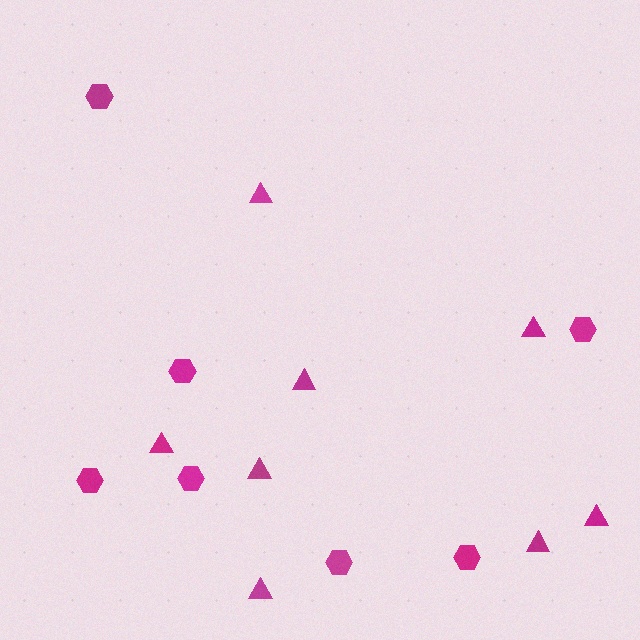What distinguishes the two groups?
There are 2 groups: one group of triangles (8) and one group of hexagons (7).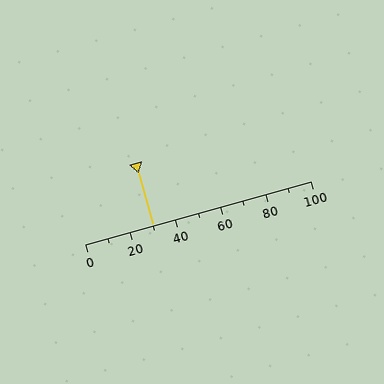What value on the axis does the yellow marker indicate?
The marker indicates approximately 30.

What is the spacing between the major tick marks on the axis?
The major ticks are spaced 20 apart.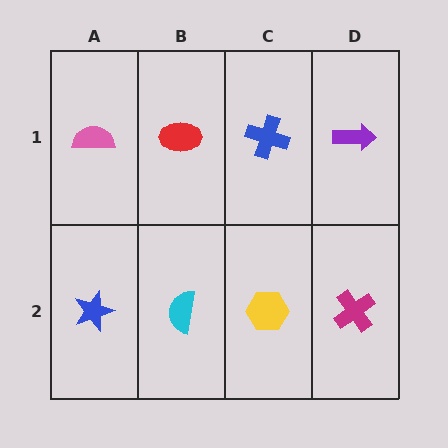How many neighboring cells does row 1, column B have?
3.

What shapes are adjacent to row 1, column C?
A yellow hexagon (row 2, column C), a red ellipse (row 1, column B), a purple arrow (row 1, column D).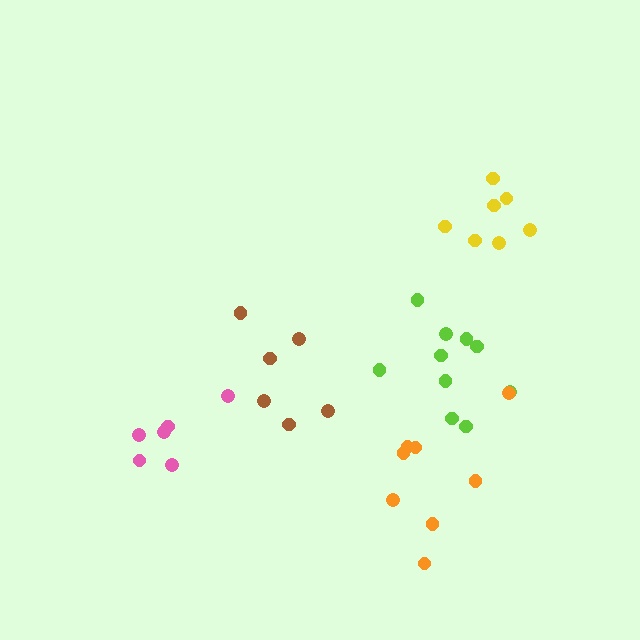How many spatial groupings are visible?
There are 5 spatial groupings.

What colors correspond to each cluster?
The clusters are colored: lime, brown, yellow, pink, orange.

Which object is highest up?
The yellow cluster is topmost.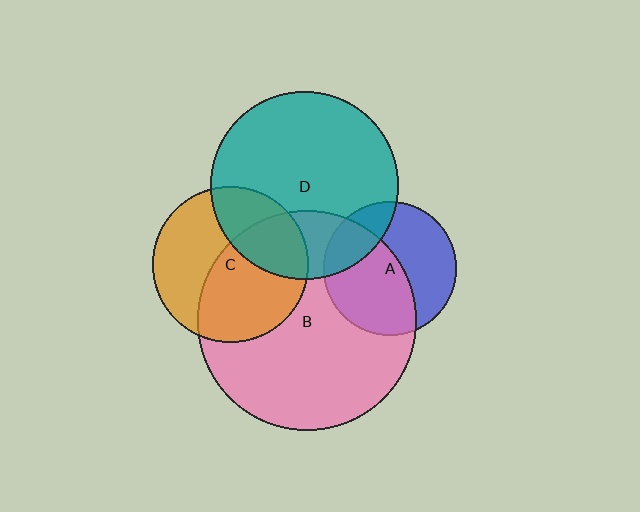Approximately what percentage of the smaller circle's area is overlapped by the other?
Approximately 55%.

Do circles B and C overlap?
Yes.